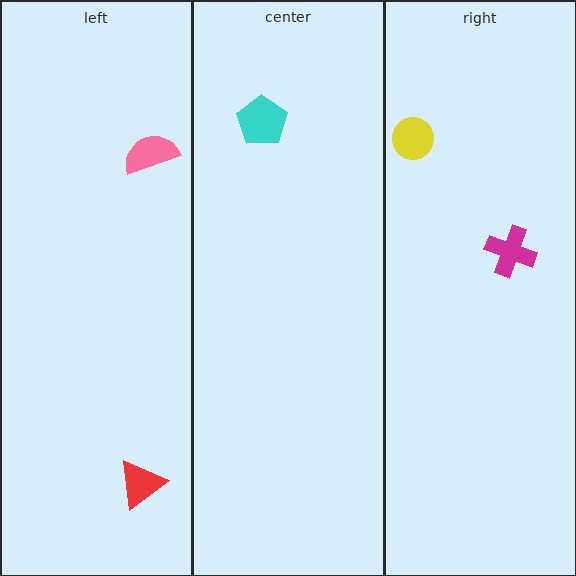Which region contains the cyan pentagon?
The center region.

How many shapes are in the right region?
2.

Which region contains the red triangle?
The left region.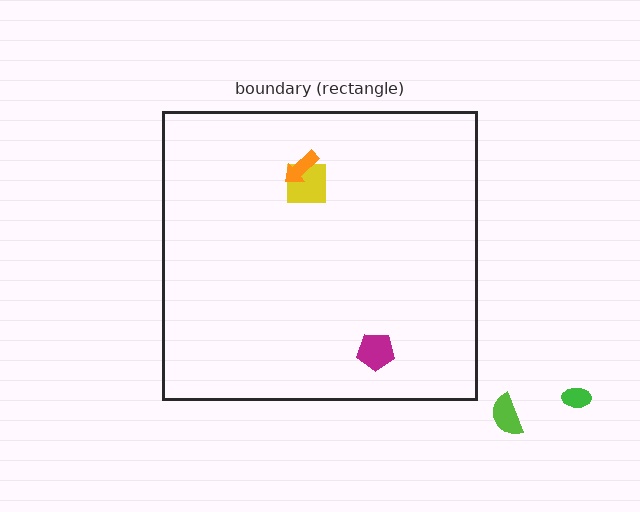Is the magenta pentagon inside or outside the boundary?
Inside.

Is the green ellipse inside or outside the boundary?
Outside.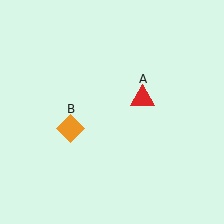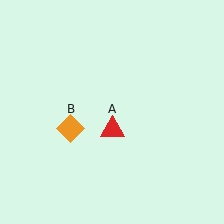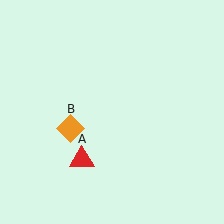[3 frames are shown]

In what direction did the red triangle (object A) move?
The red triangle (object A) moved down and to the left.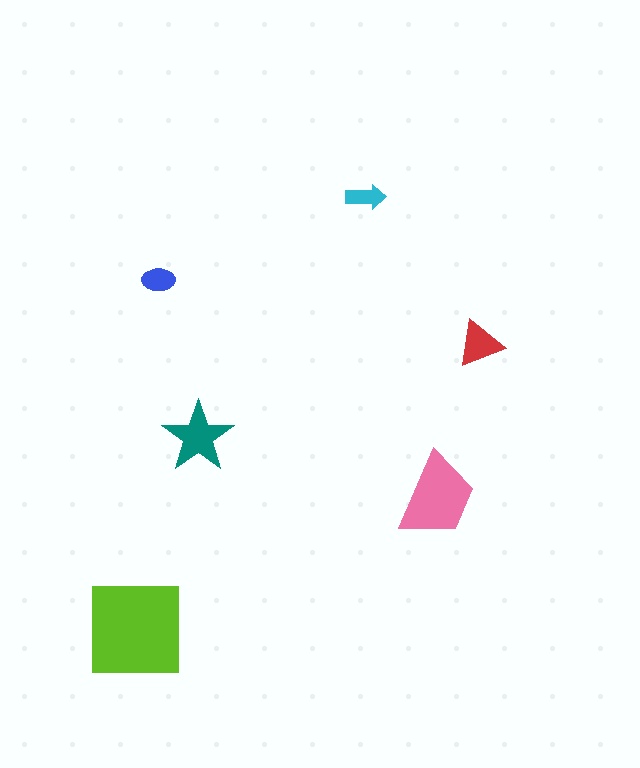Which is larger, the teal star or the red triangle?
The teal star.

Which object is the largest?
The lime square.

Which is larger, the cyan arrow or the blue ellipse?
The blue ellipse.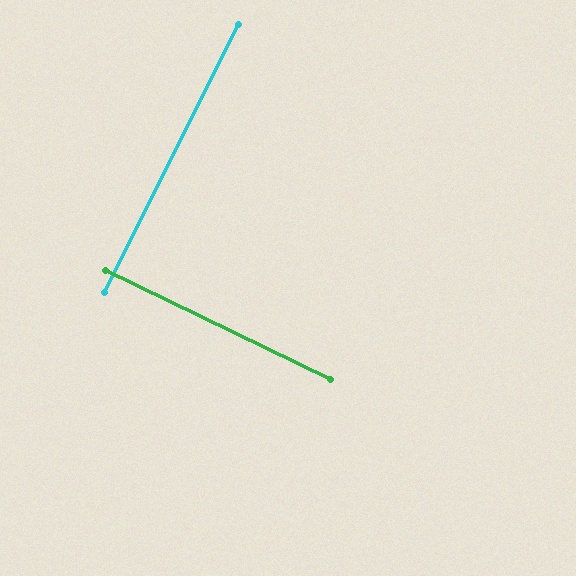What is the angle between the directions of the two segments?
Approximately 89 degrees.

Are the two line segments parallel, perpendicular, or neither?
Perpendicular — they meet at approximately 89°.